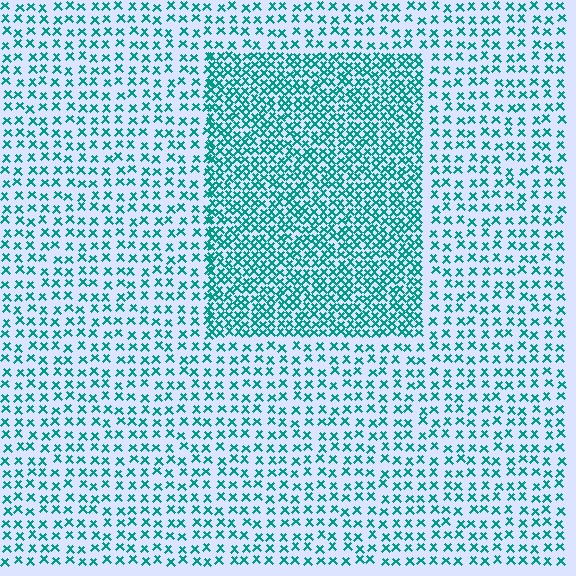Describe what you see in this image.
The image contains small teal elements arranged at two different densities. A rectangle-shaped region is visible where the elements are more densely packed than the surrounding area.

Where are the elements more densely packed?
The elements are more densely packed inside the rectangle boundary.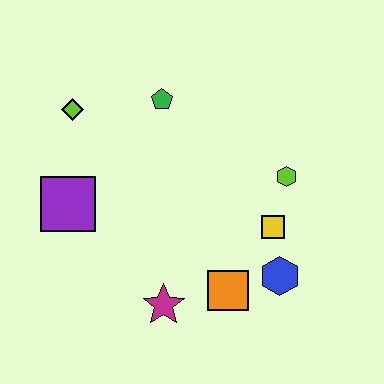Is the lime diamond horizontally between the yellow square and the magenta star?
No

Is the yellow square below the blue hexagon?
No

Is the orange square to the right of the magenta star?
Yes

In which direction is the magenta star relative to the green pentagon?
The magenta star is below the green pentagon.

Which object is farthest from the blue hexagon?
The lime diamond is farthest from the blue hexagon.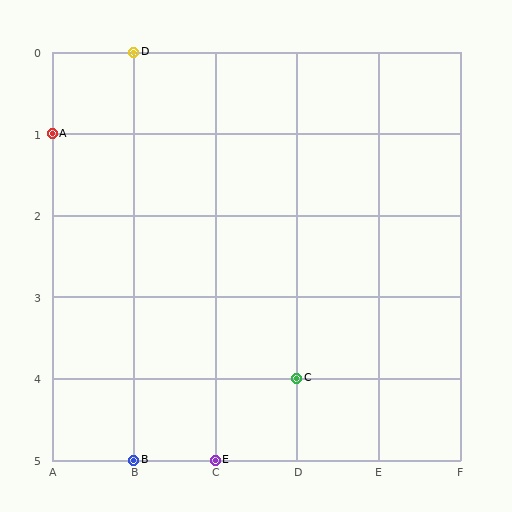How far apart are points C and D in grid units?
Points C and D are 2 columns and 4 rows apart (about 4.5 grid units diagonally).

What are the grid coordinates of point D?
Point D is at grid coordinates (B, 0).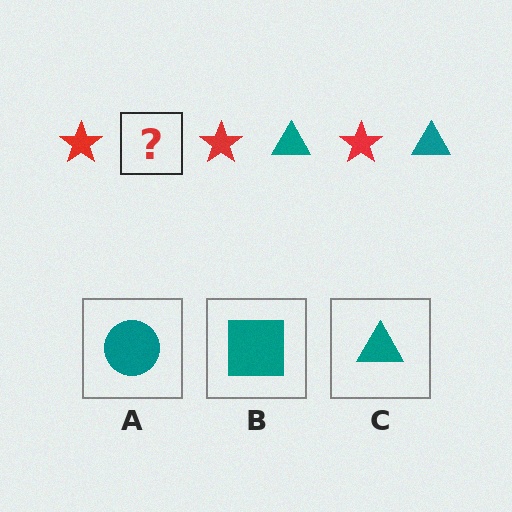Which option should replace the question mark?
Option C.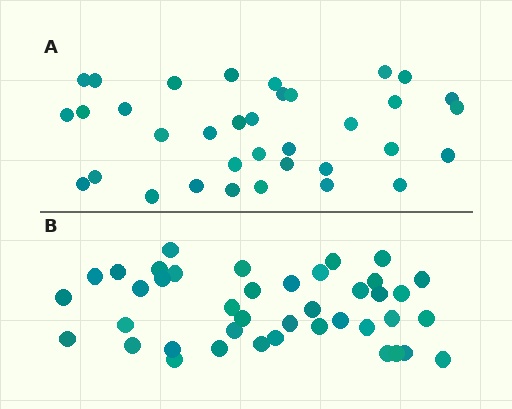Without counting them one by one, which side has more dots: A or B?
Region B (the bottom region) has more dots.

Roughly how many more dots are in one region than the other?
Region B has about 6 more dots than region A.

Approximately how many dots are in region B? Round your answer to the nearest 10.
About 40 dots. (The exact count is 41, which rounds to 40.)